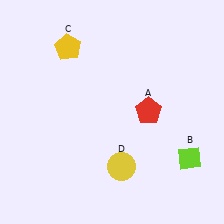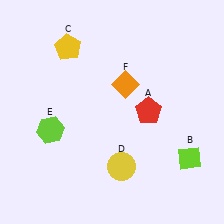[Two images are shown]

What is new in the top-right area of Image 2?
An orange diamond (F) was added in the top-right area of Image 2.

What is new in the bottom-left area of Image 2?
A lime hexagon (E) was added in the bottom-left area of Image 2.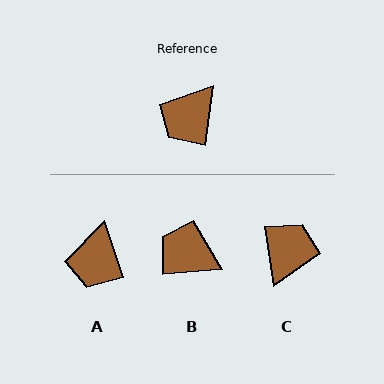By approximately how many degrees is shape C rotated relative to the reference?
Approximately 164 degrees clockwise.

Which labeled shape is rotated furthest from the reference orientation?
C, about 164 degrees away.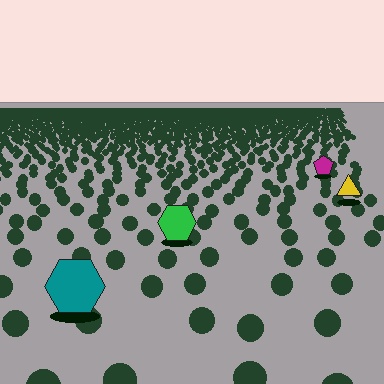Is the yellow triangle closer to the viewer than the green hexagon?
No. The green hexagon is closer — you can tell from the texture gradient: the ground texture is coarser near it.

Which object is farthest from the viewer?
The magenta pentagon is farthest from the viewer. It appears smaller and the ground texture around it is denser.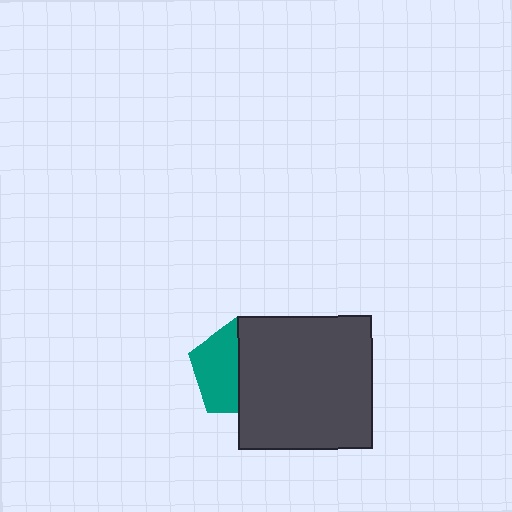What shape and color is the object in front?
The object in front is a dark gray square.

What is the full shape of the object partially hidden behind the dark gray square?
The partially hidden object is a teal pentagon.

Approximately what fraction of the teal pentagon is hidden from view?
Roughly 50% of the teal pentagon is hidden behind the dark gray square.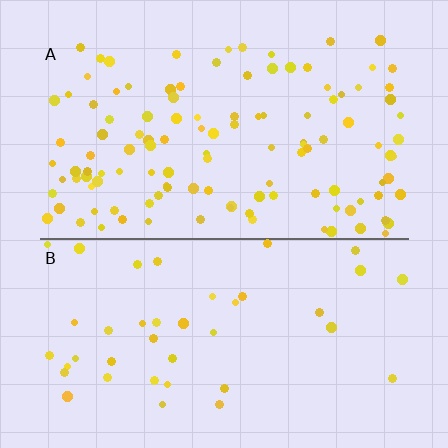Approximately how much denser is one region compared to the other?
Approximately 2.8× — region A over region B.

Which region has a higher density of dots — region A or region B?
A (the top).